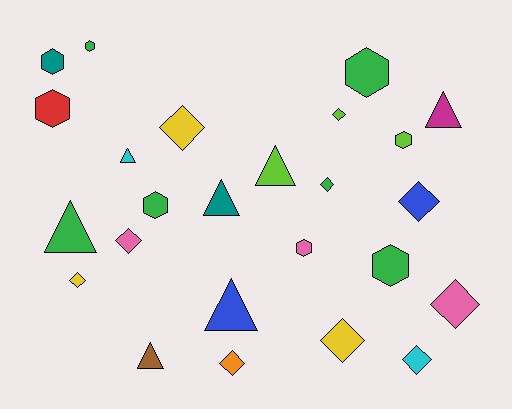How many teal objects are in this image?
There are 2 teal objects.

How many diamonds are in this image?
There are 10 diamonds.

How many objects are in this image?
There are 25 objects.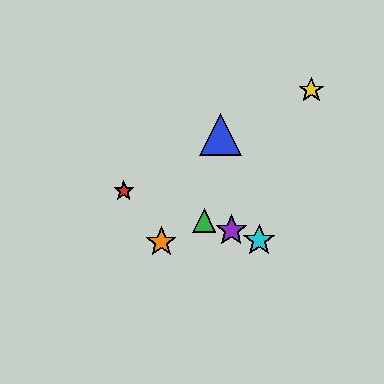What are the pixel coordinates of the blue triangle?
The blue triangle is at (220, 134).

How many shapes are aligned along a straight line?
4 shapes (the red star, the green triangle, the purple star, the cyan star) are aligned along a straight line.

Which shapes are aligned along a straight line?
The red star, the green triangle, the purple star, the cyan star are aligned along a straight line.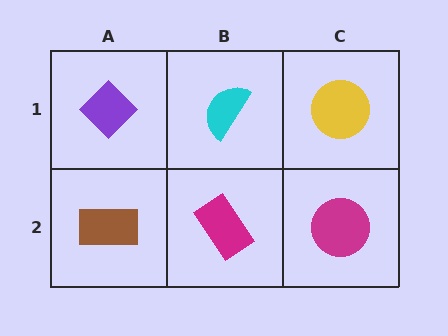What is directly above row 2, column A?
A purple diamond.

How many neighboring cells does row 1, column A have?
2.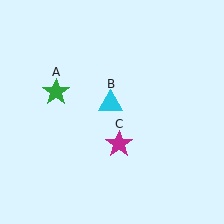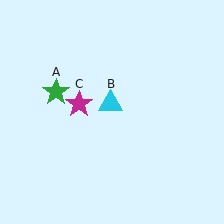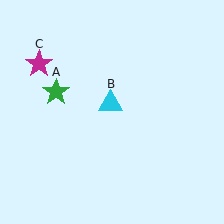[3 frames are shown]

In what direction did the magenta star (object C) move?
The magenta star (object C) moved up and to the left.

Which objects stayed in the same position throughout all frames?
Green star (object A) and cyan triangle (object B) remained stationary.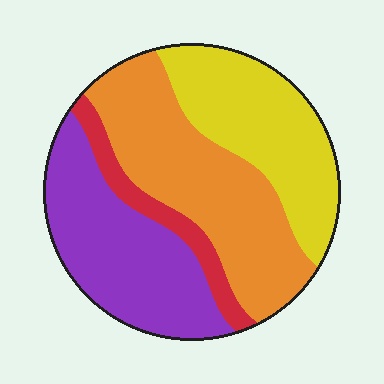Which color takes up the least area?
Red, at roughly 10%.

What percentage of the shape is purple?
Purple takes up about one third (1/3) of the shape.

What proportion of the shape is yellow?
Yellow takes up about one quarter (1/4) of the shape.